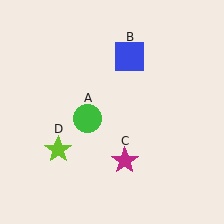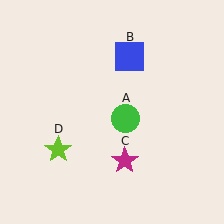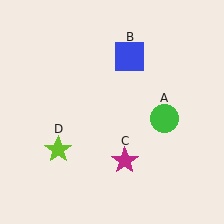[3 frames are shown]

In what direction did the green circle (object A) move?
The green circle (object A) moved right.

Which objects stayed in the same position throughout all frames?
Blue square (object B) and magenta star (object C) and lime star (object D) remained stationary.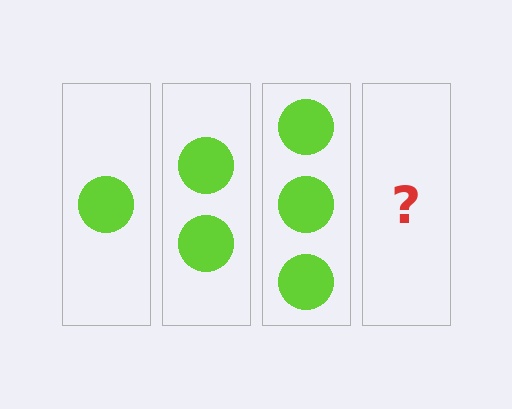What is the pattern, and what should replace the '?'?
The pattern is that each step adds one more circle. The '?' should be 4 circles.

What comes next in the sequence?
The next element should be 4 circles.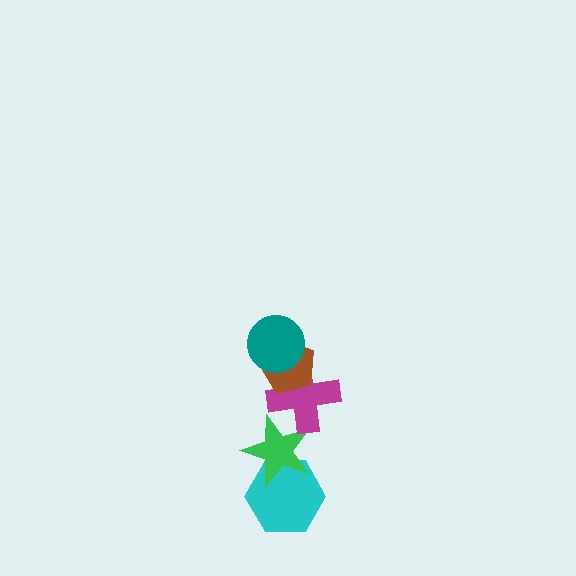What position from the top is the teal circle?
The teal circle is 1st from the top.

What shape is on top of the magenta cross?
The brown pentagon is on top of the magenta cross.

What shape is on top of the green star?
The magenta cross is on top of the green star.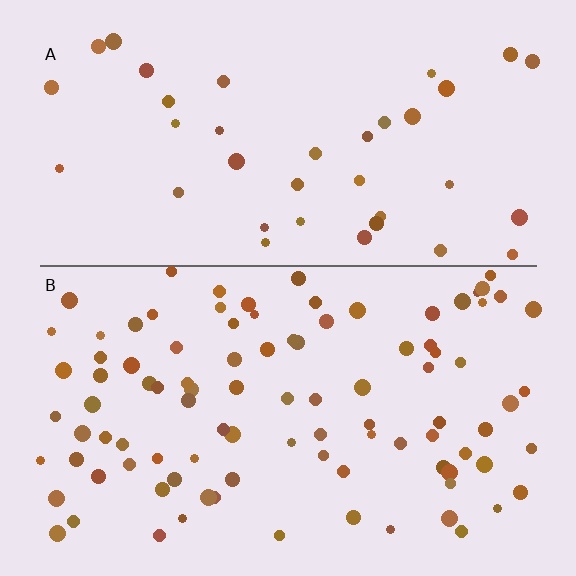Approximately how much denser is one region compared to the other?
Approximately 2.5× — region B over region A.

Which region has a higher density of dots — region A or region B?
B (the bottom).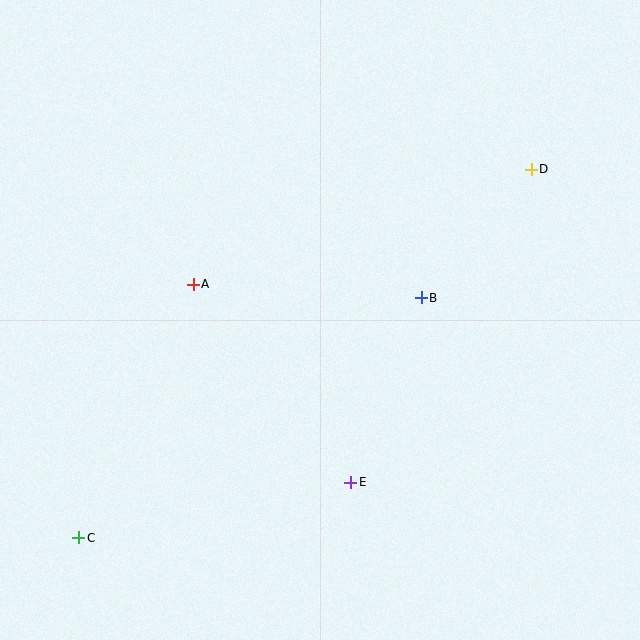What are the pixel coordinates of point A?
Point A is at (193, 284).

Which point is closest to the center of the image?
Point B at (421, 298) is closest to the center.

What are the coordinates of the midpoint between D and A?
The midpoint between D and A is at (362, 227).